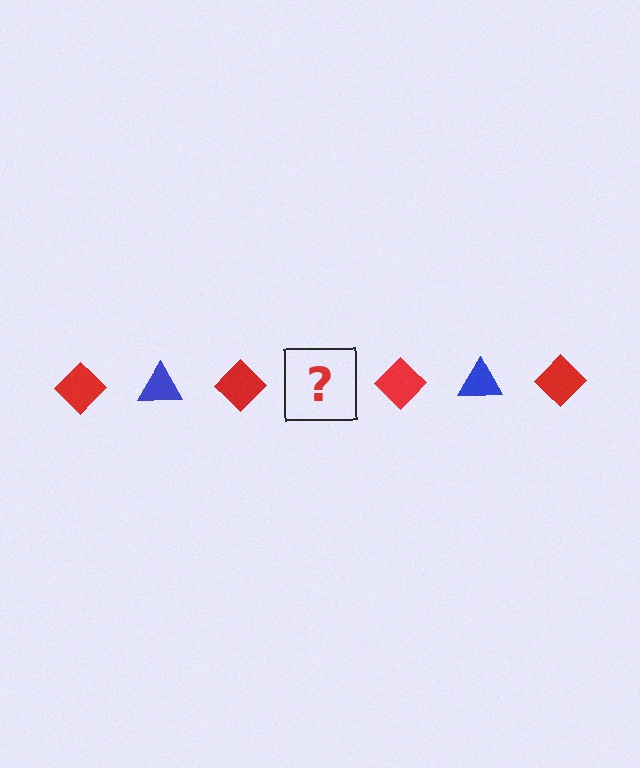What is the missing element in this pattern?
The missing element is a blue triangle.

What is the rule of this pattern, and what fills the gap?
The rule is that the pattern alternates between red diamond and blue triangle. The gap should be filled with a blue triangle.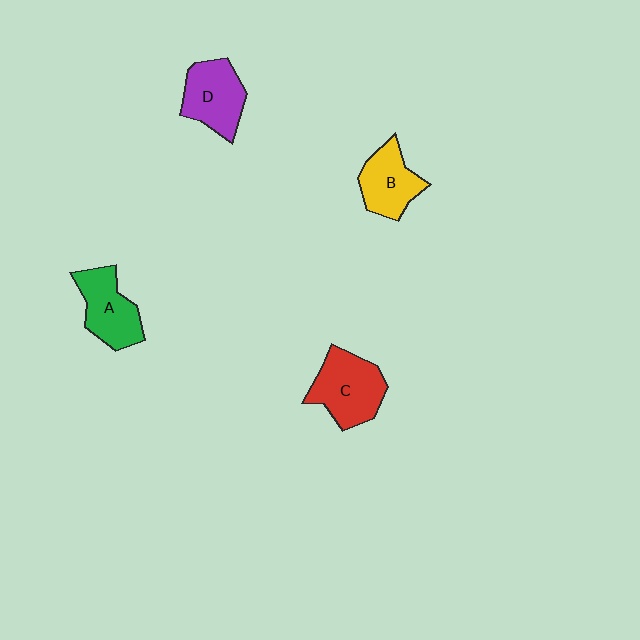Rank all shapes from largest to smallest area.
From largest to smallest: C (red), D (purple), A (green), B (yellow).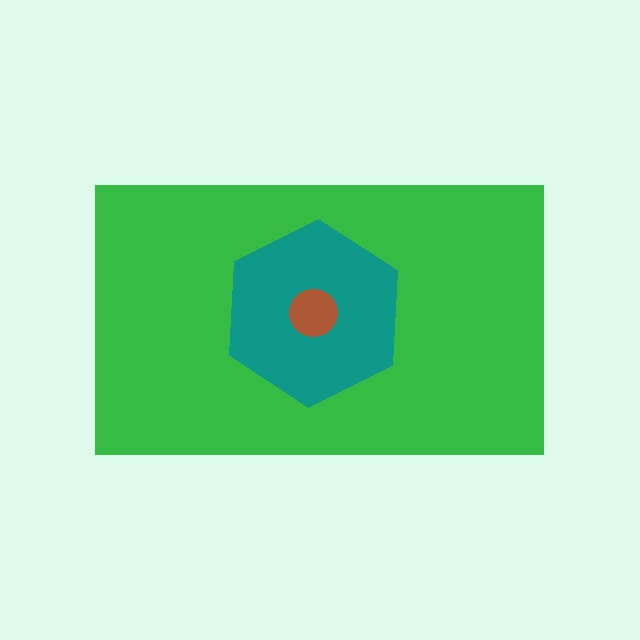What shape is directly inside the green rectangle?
The teal hexagon.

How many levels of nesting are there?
3.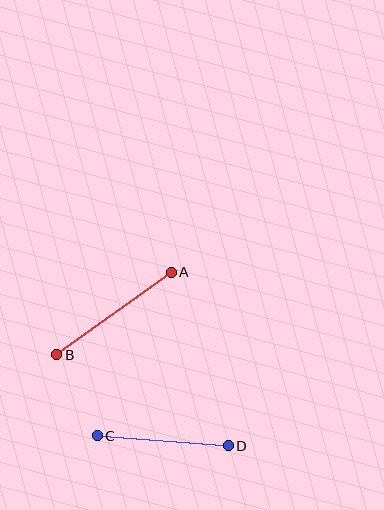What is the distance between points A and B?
The distance is approximately 141 pixels.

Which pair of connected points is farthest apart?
Points A and B are farthest apart.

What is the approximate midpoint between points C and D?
The midpoint is at approximately (163, 441) pixels.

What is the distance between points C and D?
The distance is approximately 132 pixels.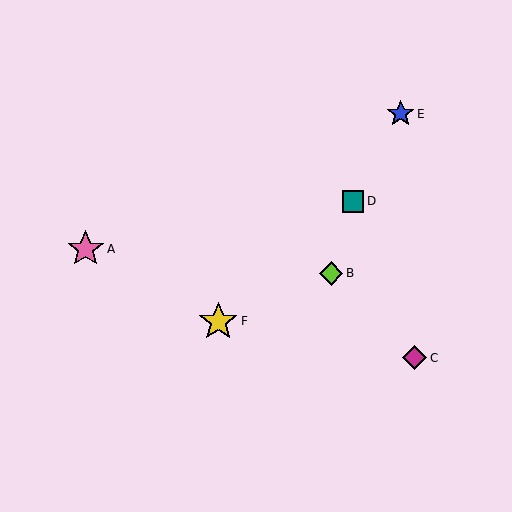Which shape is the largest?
The yellow star (labeled F) is the largest.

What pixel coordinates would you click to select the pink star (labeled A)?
Click at (86, 249) to select the pink star A.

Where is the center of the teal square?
The center of the teal square is at (353, 201).